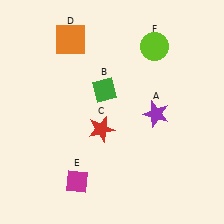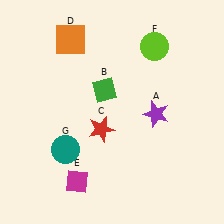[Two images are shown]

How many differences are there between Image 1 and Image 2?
There is 1 difference between the two images.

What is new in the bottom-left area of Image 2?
A teal circle (G) was added in the bottom-left area of Image 2.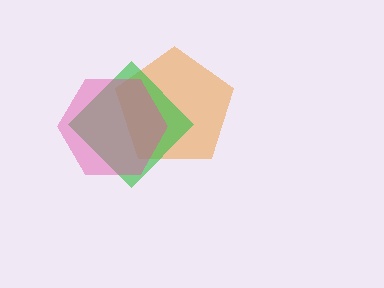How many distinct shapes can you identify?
There are 3 distinct shapes: an orange pentagon, a green diamond, a pink hexagon.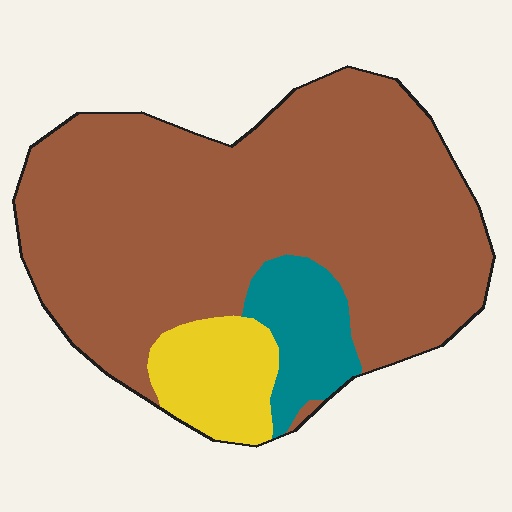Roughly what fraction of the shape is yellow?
Yellow covers around 10% of the shape.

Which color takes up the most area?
Brown, at roughly 80%.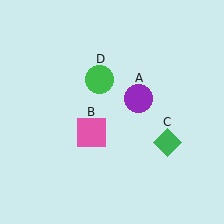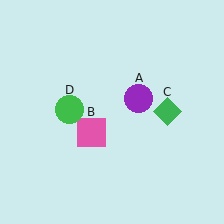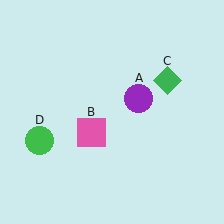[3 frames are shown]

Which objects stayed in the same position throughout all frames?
Purple circle (object A) and pink square (object B) remained stationary.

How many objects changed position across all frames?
2 objects changed position: green diamond (object C), green circle (object D).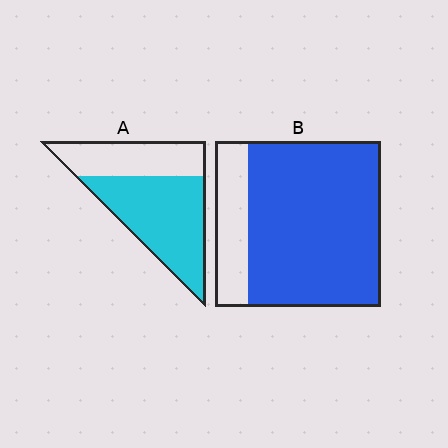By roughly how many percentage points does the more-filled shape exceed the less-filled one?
By roughly 20 percentage points (B over A).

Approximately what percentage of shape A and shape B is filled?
A is approximately 60% and B is approximately 80%.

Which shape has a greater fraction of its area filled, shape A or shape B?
Shape B.